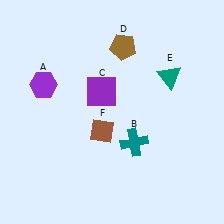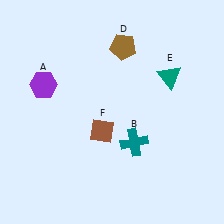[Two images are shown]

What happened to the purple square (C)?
The purple square (C) was removed in Image 2. It was in the top-left area of Image 1.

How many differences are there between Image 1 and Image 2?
There is 1 difference between the two images.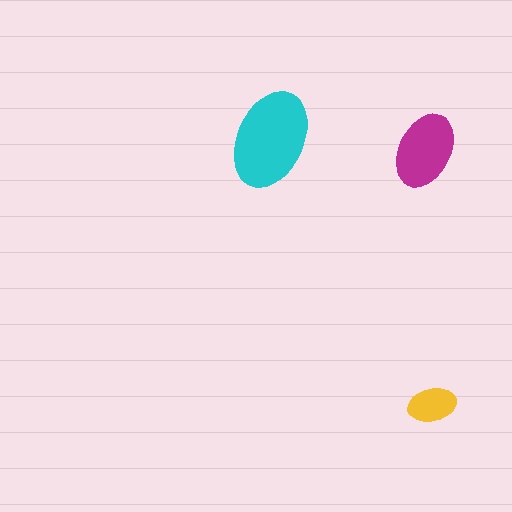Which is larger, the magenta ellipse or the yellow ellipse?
The magenta one.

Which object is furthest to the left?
The cyan ellipse is leftmost.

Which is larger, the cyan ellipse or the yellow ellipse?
The cyan one.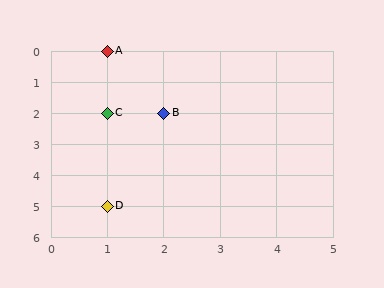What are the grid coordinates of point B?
Point B is at grid coordinates (2, 2).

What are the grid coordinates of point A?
Point A is at grid coordinates (1, 0).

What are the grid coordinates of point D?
Point D is at grid coordinates (1, 5).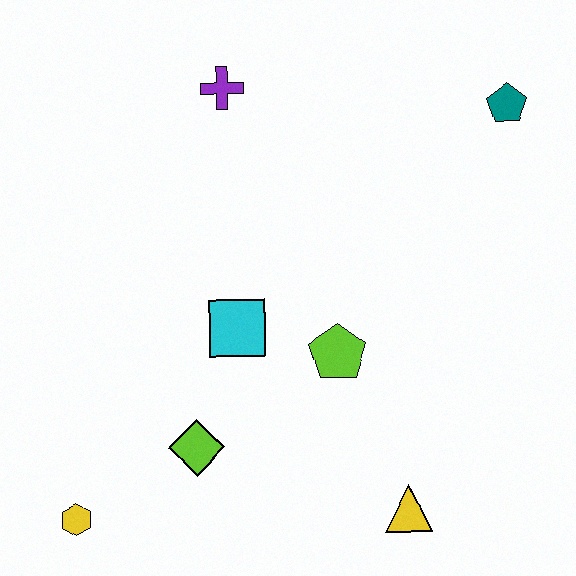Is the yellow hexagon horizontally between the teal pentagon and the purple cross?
No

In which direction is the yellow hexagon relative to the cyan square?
The yellow hexagon is below the cyan square.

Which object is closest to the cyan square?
The lime pentagon is closest to the cyan square.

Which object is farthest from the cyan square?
The teal pentagon is farthest from the cyan square.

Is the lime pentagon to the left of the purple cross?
No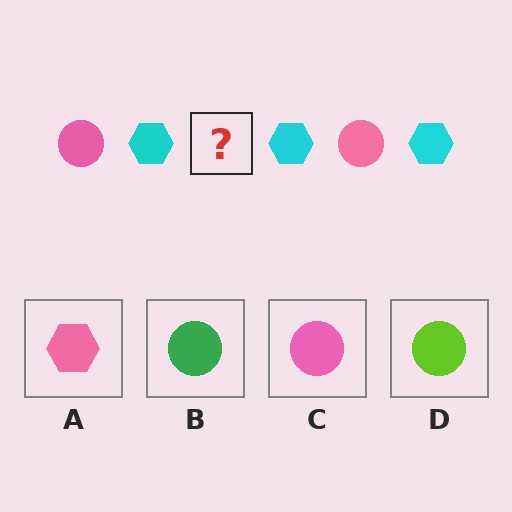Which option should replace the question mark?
Option C.